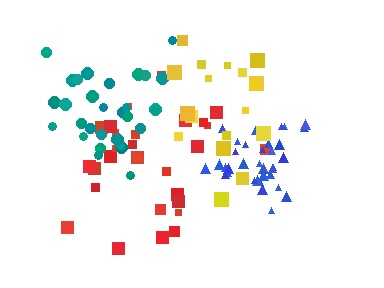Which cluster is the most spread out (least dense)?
Yellow.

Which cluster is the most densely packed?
Blue.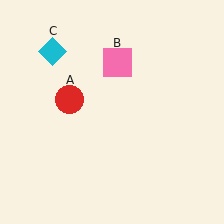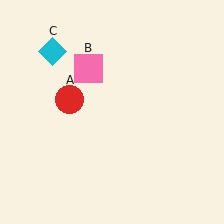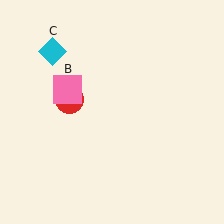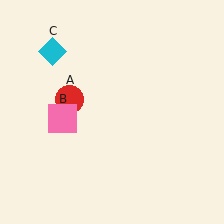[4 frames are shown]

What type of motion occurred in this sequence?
The pink square (object B) rotated counterclockwise around the center of the scene.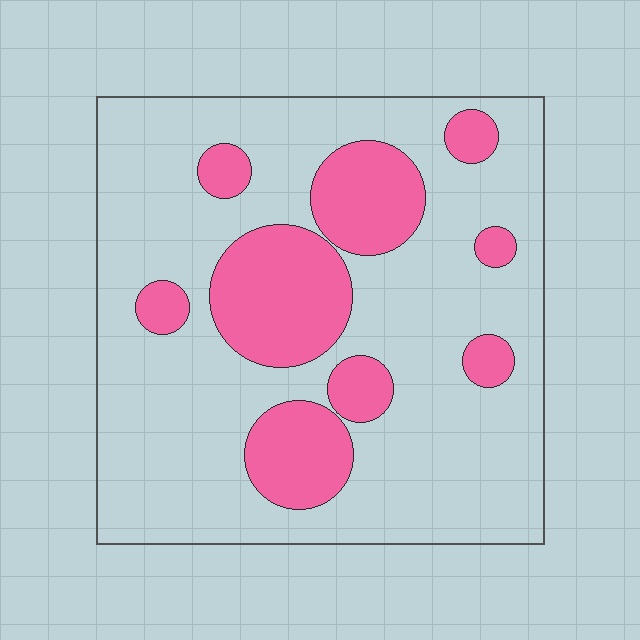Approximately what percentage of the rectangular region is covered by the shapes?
Approximately 25%.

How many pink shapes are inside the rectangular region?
9.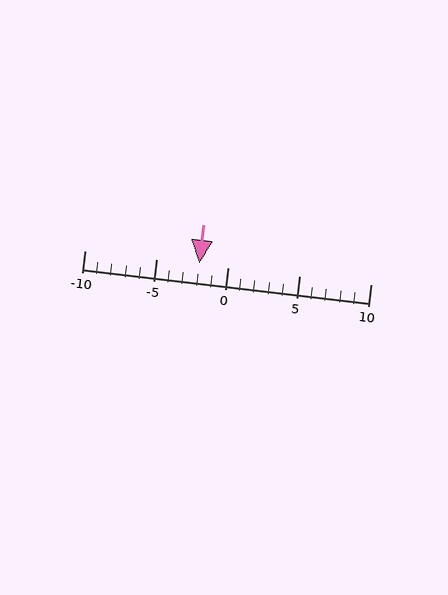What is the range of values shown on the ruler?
The ruler shows values from -10 to 10.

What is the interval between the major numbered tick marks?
The major tick marks are spaced 5 units apart.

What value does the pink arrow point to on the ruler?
The pink arrow points to approximately -2.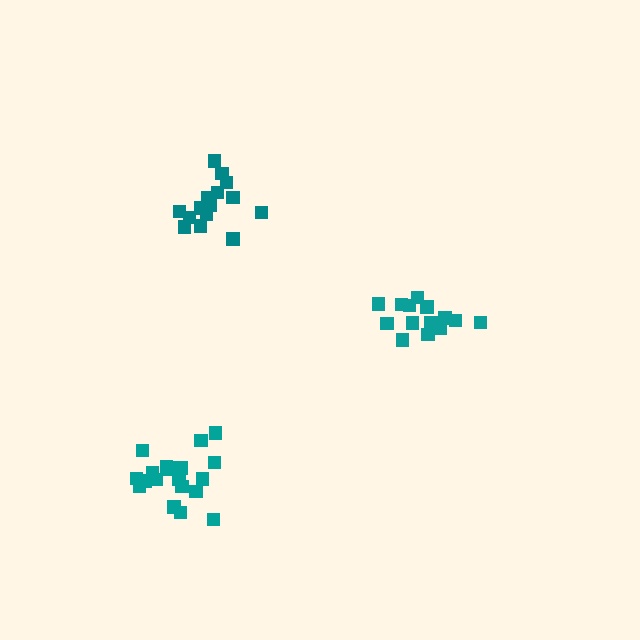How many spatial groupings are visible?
There are 3 spatial groupings.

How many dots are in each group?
Group 1: 20 dots, Group 2: 15 dots, Group 3: 14 dots (49 total).